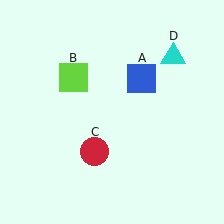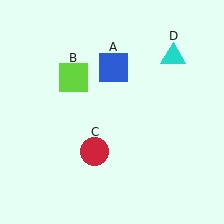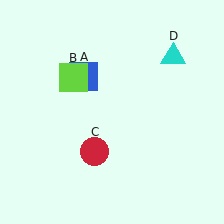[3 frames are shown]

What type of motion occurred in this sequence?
The blue square (object A) rotated counterclockwise around the center of the scene.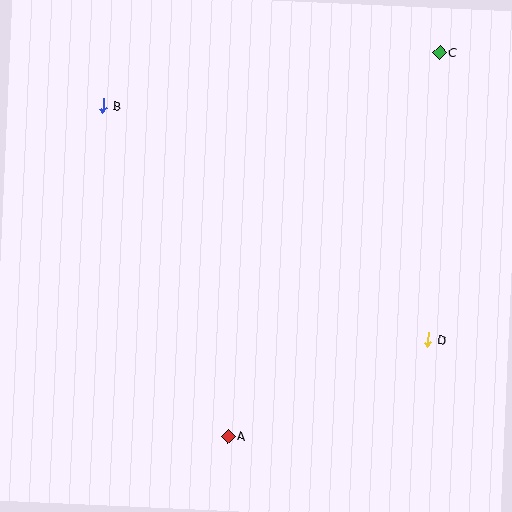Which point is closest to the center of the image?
Point A at (228, 436) is closest to the center.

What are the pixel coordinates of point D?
Point D is at (428, 340).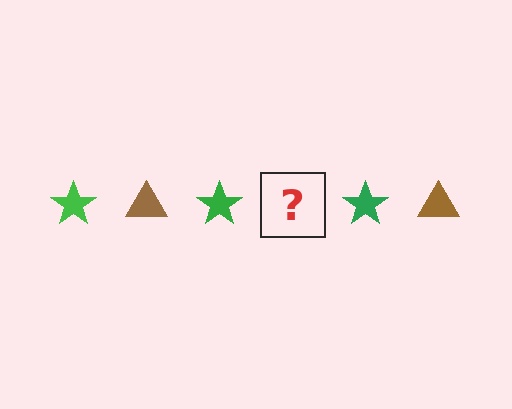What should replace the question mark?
The question mark should be replaced with a brown triangle.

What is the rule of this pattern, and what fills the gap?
The rule is that the pattern alternates between green star and brown triangle. The gap should be filled with a brown triangle.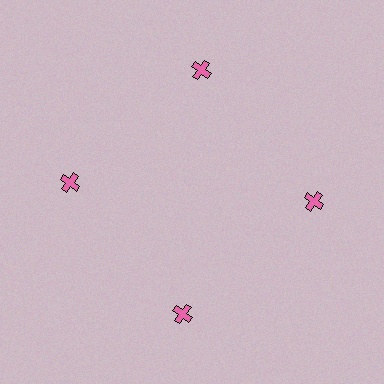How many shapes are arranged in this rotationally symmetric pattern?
There are 4 shapes, arranged in 4 groups of 1.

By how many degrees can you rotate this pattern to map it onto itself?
The pattern maps onto itself every 90 degrees of rotation.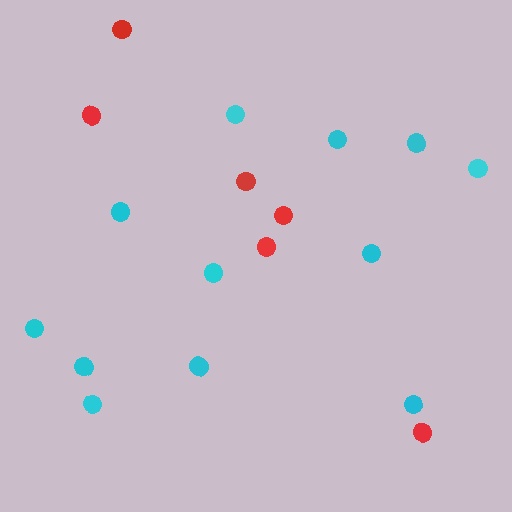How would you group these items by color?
There are 2 groups: one group of red circles (6) and one group of cyan circles (12).